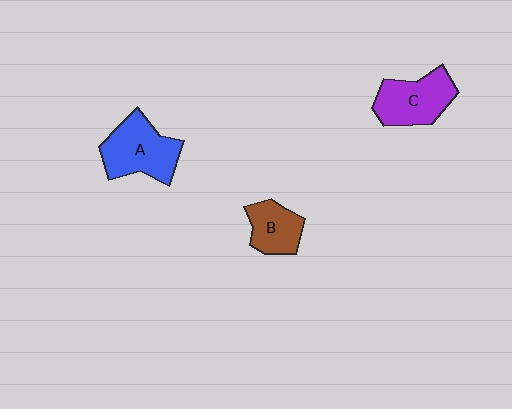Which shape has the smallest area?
Shape B (brown).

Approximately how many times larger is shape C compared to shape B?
Approximately 1.4 times.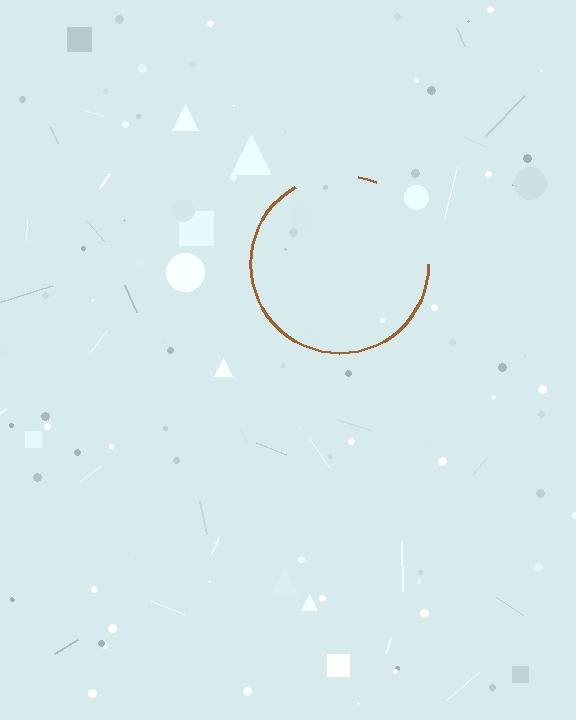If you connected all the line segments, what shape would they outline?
They would outline a circle.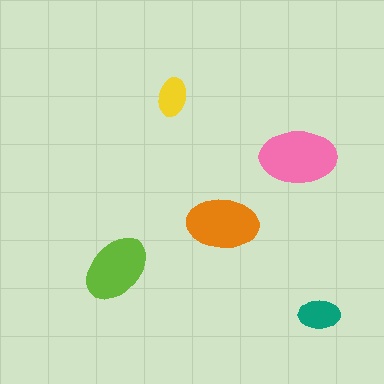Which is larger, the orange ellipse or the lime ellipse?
The orange one.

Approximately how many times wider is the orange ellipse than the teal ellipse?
About 1.5 times wider.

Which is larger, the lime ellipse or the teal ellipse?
The lime one.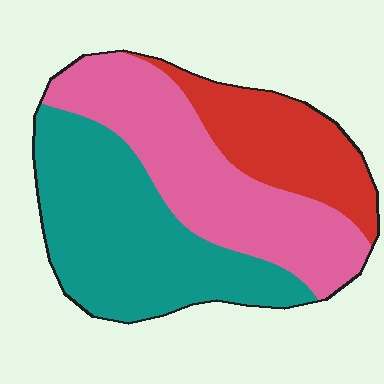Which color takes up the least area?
Red, at roughly 20%.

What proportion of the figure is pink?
Pink takes up between a quarter and a half of the figure.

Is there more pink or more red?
Pink.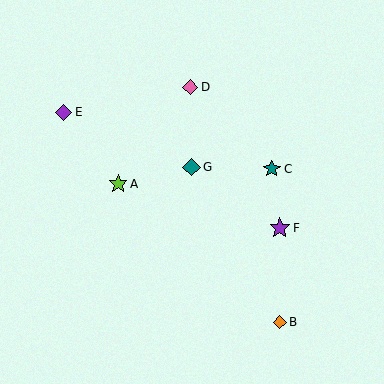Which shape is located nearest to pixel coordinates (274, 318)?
The orange diamond (labeled B) at (280, 322) is nearest to that location.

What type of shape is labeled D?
Shape D is a pink diamond.